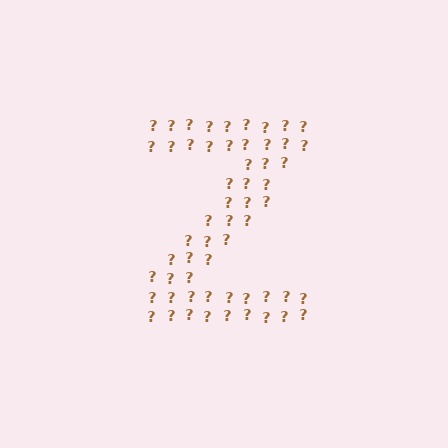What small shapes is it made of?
It is made of small question marks.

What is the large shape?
The large shape is the letter Z.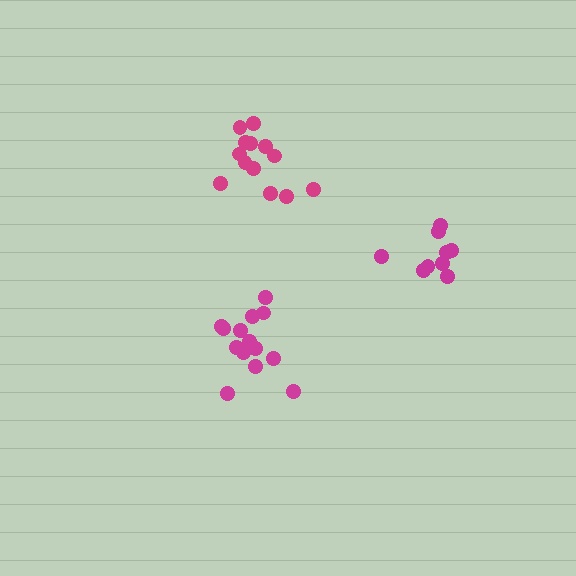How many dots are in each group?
Group 1: 9 dots, Group 2: 14 dots, Group 3: 13 dots (36 total).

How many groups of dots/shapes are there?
There are 3 groups.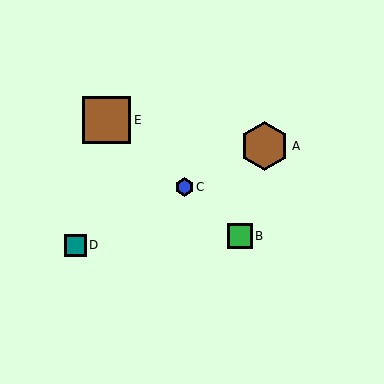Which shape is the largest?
The brown hexagon (labeled A) is the largest.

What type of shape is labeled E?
Shape E is a brown square.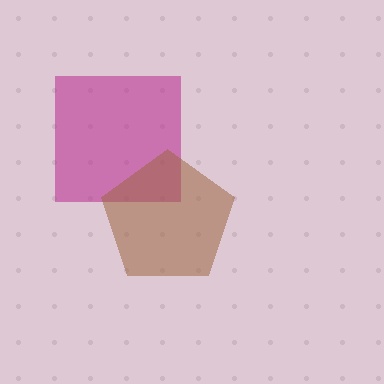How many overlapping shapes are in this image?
There are 2 overlapping shapes in the image.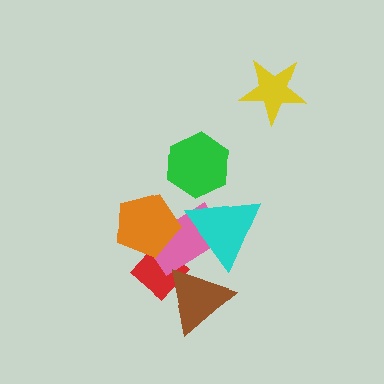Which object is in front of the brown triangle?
The cyan triangle is in front of the brown triangle.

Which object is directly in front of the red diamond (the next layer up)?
The pink rectangle is directly in front of the red diamond.